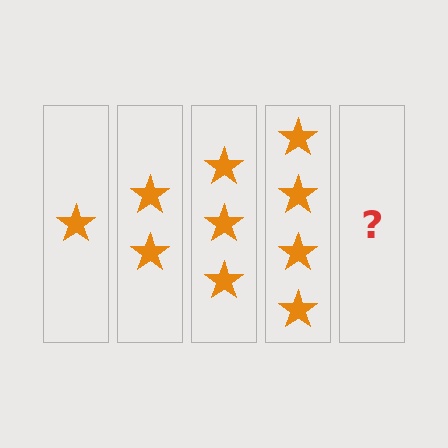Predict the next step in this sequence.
The next step is 5 stars.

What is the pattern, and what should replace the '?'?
The pattern is that each step adds one more star. The '?' should be 5 stars.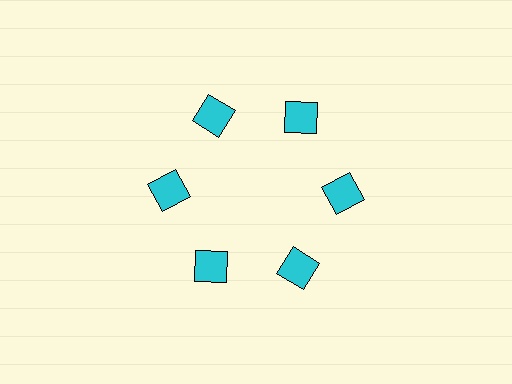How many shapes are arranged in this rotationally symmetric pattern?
There are 6 shapes, arranged in 6 groups of 1.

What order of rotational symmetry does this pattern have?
This pattern has 6-fold rotational symmetry.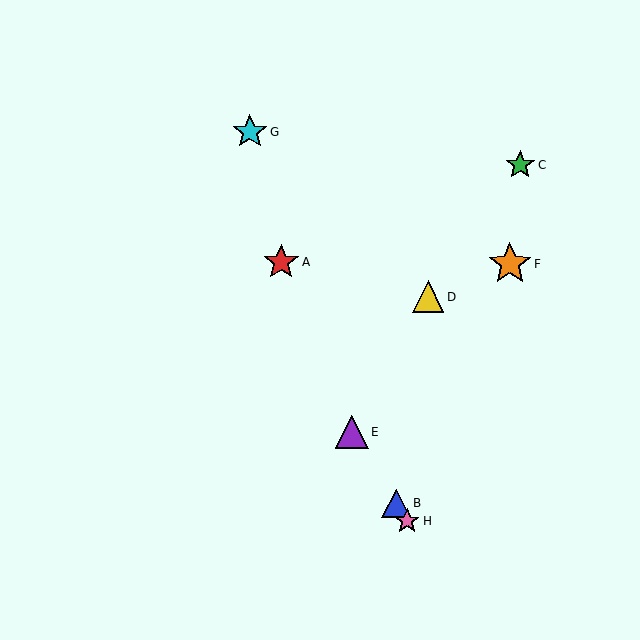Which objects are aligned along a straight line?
Objects B, E, H are aligned along a straight line.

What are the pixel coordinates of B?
Object B is at (396, 503).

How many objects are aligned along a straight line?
3 objects (B, E, H) are aligned along a straight line.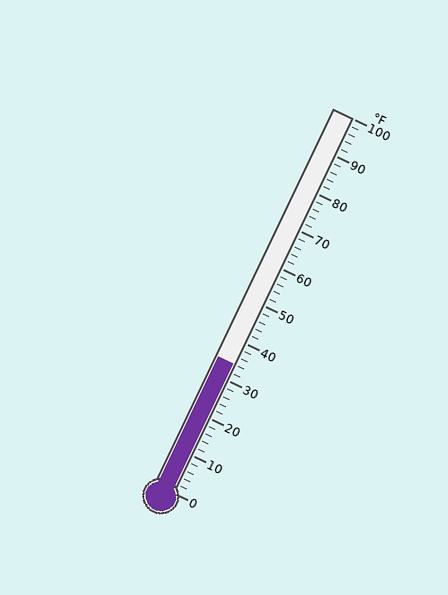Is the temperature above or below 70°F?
The temperature is below 70°F.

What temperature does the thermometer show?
The thermometer shows approximately 34°F.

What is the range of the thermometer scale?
The thermometer scale ranges from 0°F to 100°F.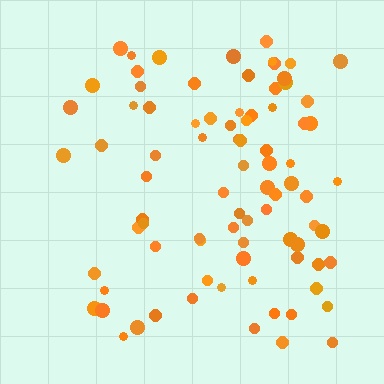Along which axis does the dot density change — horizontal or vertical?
Horizontal.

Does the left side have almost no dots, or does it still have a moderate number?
Still a moderate number, just noticeably fewer than the right.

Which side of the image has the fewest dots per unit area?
The left.